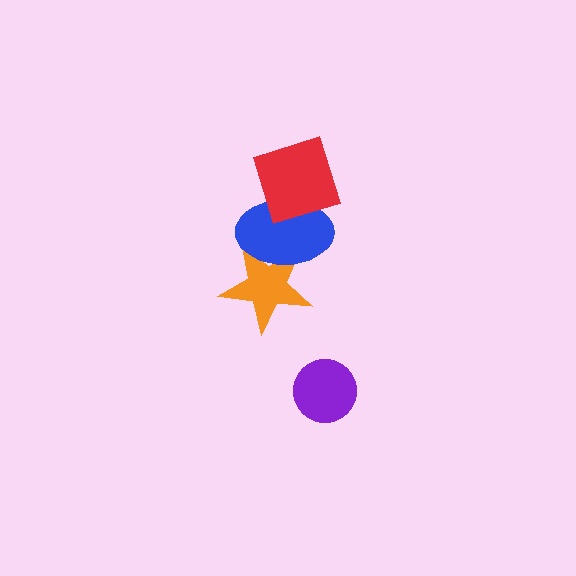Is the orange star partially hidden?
Yes, it is partially covered by another shape.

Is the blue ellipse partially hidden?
Yes, it is partially covered by another shape.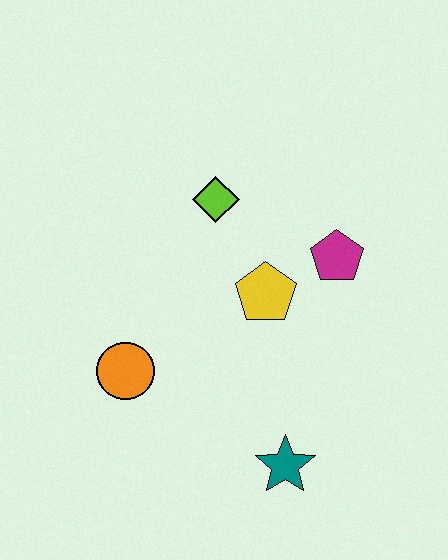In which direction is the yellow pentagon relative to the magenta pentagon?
The yellow pentagon is to the left of the magenta pentagon.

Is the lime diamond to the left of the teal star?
Yes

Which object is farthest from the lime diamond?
The teal star is farthest from the lime diamond.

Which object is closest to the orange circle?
The yellow pentagon is closest to the orange circle.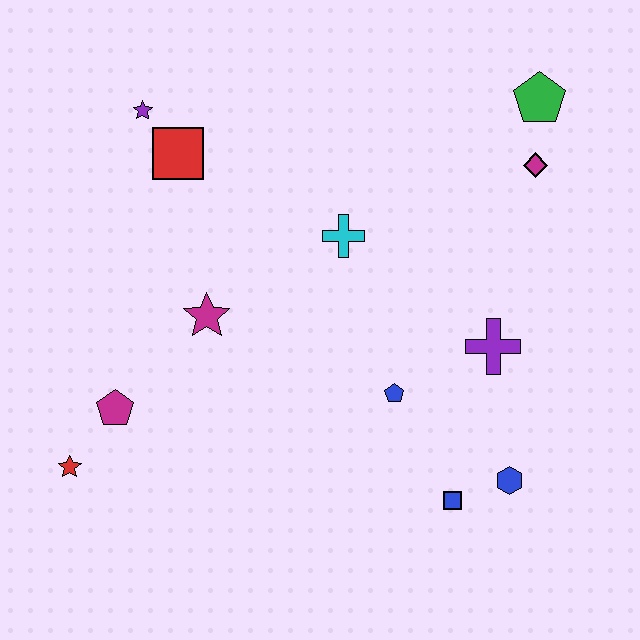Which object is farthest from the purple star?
The blue hexagon is farthest from the purple star.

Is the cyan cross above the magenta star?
Yes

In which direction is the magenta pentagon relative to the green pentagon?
The magenta pentagon is to the left of the green pentagon.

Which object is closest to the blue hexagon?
The blue square is closest to the blue hexagon.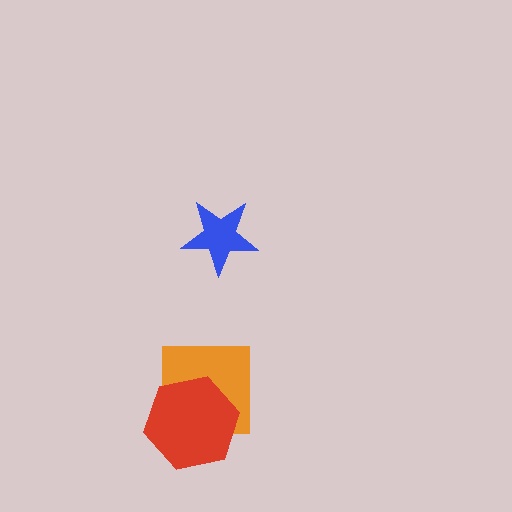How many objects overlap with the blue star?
0 objects overlap with the blue star.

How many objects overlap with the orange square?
1 object overlaps with the orange square.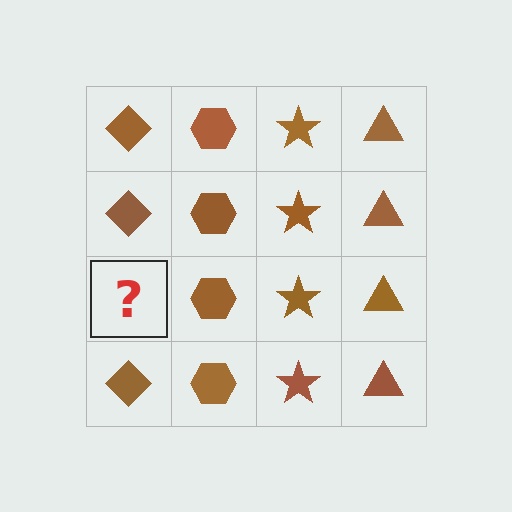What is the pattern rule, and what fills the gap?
The rule is that each column has a consistent shape. The gap should be filled with a brown diamond.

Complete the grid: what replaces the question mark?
The question mark should be replaced with a brown diamond.